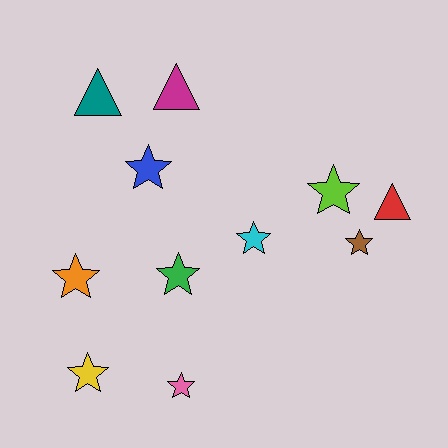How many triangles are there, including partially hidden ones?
There are 3 triangles.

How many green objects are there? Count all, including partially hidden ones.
There is 1 green object.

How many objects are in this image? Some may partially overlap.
There are 11 objects.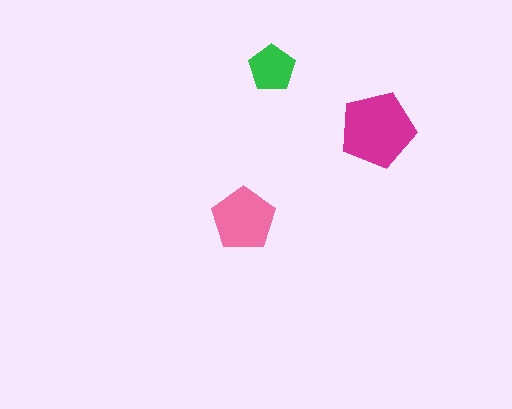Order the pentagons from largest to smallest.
the magenta one, the pink one, the green one.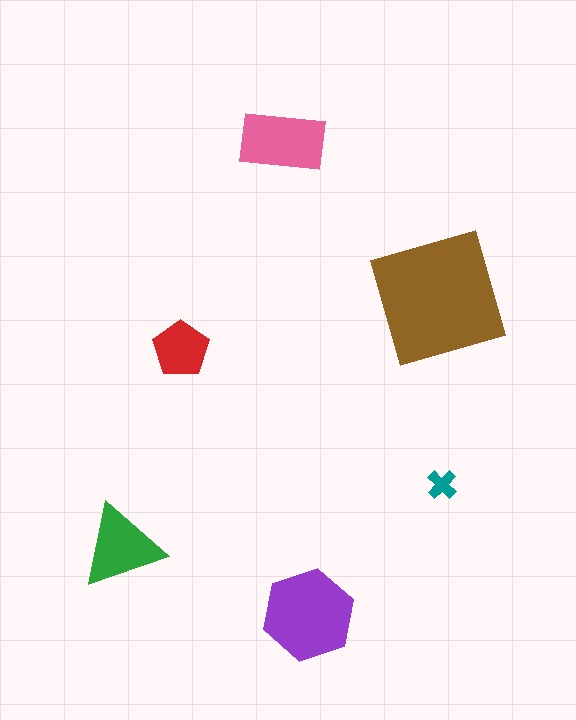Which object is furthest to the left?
The green triangle is leftmost.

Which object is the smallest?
The teal cross.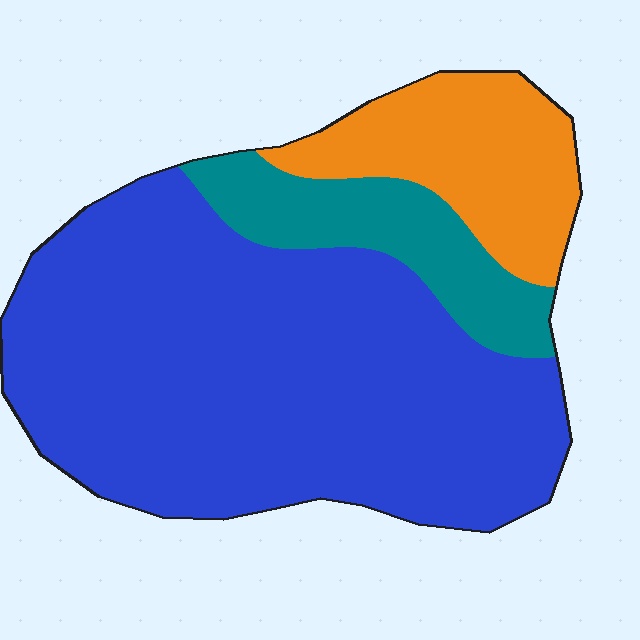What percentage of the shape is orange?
Orange takes up about one sixth (1/6) of the shape.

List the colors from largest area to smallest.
From largest to smallest: blue, orange, teal.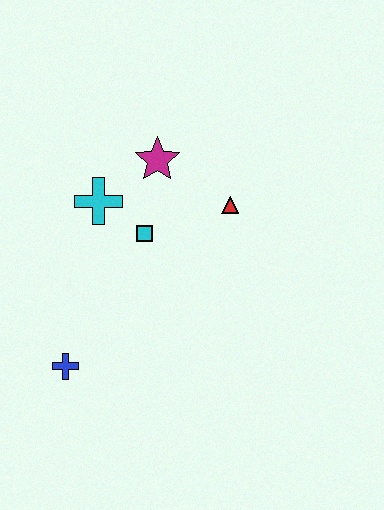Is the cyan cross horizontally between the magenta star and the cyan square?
No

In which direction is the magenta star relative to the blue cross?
The magenta star is above the blue cross.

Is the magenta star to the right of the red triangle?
No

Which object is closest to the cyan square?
The cyan cross is closest to the cyan square.